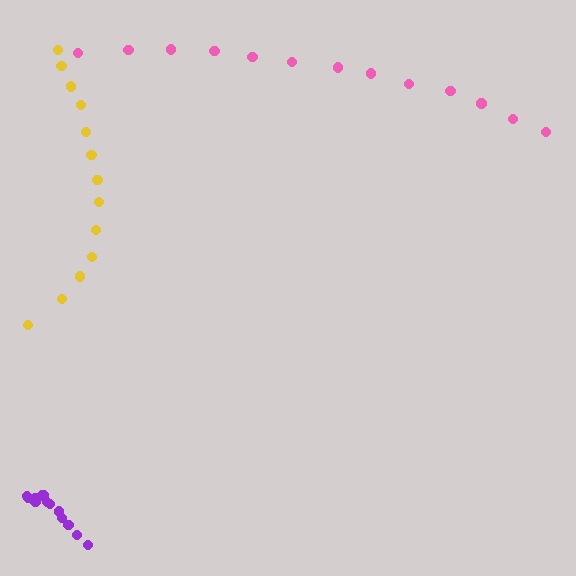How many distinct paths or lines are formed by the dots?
There are 3 distinct paths.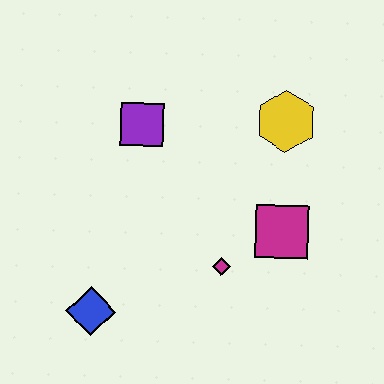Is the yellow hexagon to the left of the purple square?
No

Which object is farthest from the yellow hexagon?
The blue diamond is farthest from the yellow hexagon.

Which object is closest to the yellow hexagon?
The magenta square is closest to the yellow hexagon.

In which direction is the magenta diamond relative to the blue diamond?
The magenta diamond is to the right of the blue diamond.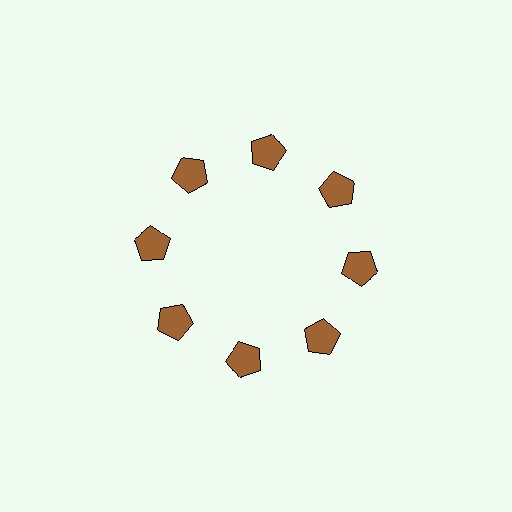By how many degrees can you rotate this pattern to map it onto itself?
The pattern maps onto itself every 45 degrees of rotation.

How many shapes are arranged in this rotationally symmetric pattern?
There are 8 shapes, arranged in 8 groups of 1.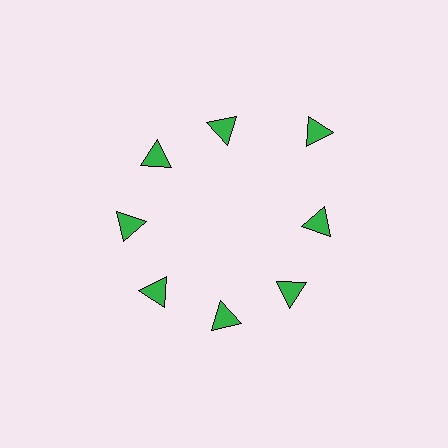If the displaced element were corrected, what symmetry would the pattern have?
It would have 8-fold rotational symmetry — the pattern would map onto itself every 45 degrees.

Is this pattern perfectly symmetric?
No. The 8 green triangles are arranged in a ring, but one element near the 2 o'clock position is pushed outward from the center, breaking the 8-fold rotational symmetry.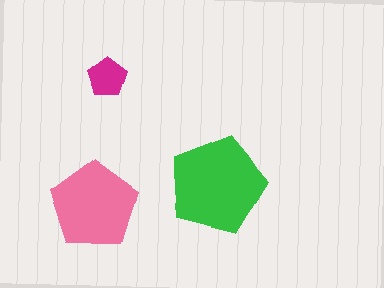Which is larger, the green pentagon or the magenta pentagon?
The green one.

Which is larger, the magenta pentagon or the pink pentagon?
The pink one.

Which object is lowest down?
The pink pentagon is bottommost.